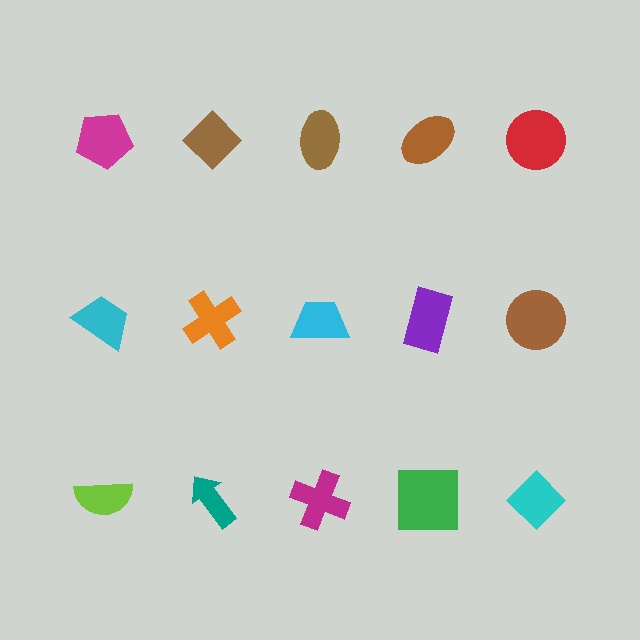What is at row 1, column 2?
A brown diamond.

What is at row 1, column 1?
A magenta pentagon.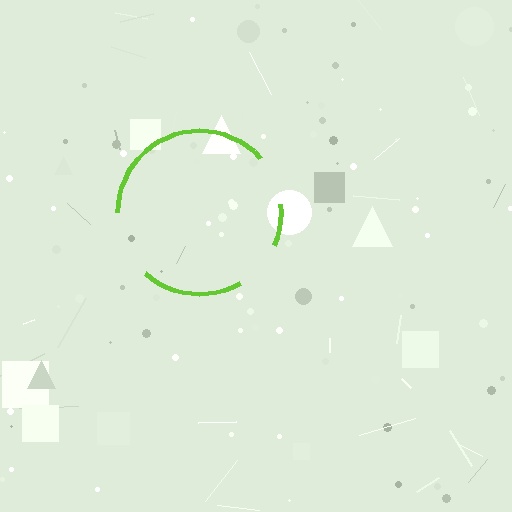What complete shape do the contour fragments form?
The contour fragments form a circle.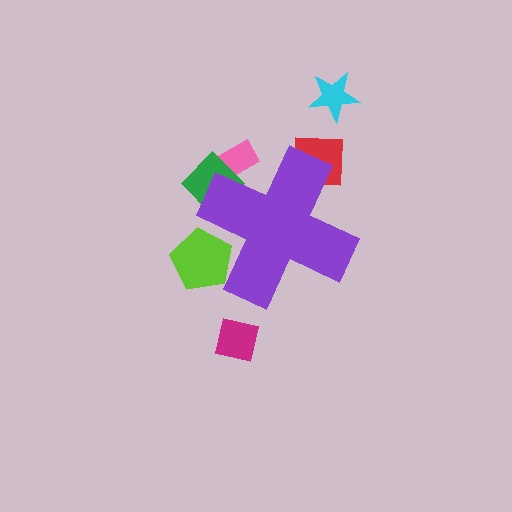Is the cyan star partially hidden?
No, the cyan star is fully visible.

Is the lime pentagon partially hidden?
Yes, the lime pentagon is partially hidden behind the purple cross.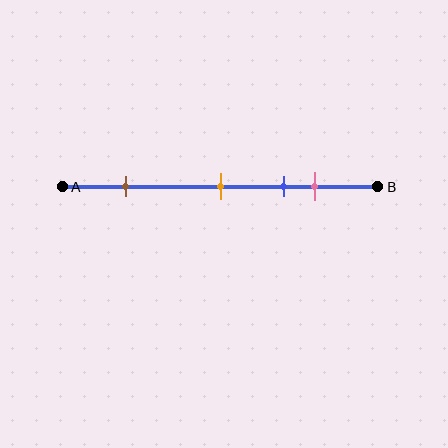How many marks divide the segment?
There are 4 marks dividing the segment.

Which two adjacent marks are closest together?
The blue and pink marks are the closest adjacent pair.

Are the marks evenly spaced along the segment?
No, the marks are not evenly spaced.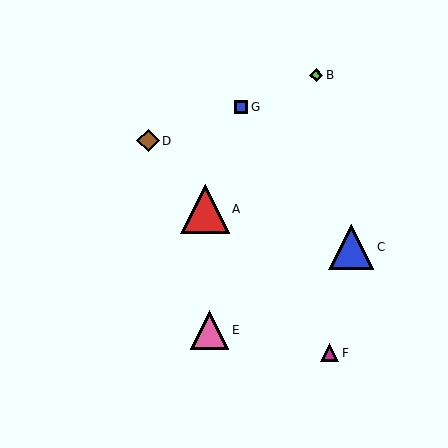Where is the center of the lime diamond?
The center of the lime diamond is at (316, 75).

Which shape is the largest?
The red triangle (labeled A) is the largest.